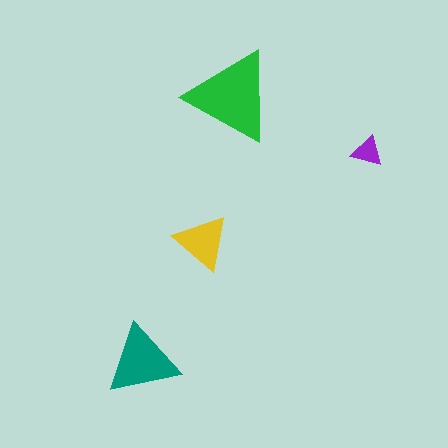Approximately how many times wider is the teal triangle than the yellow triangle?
About 1.5 times wider.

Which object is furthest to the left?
The teal triangle is leftmost.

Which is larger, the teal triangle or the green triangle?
The green one.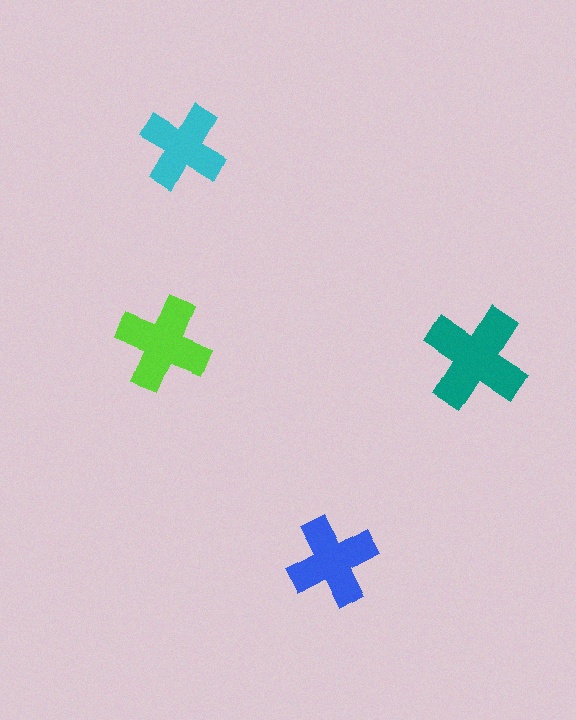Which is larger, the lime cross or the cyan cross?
The lime one.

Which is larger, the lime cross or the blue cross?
The lime one.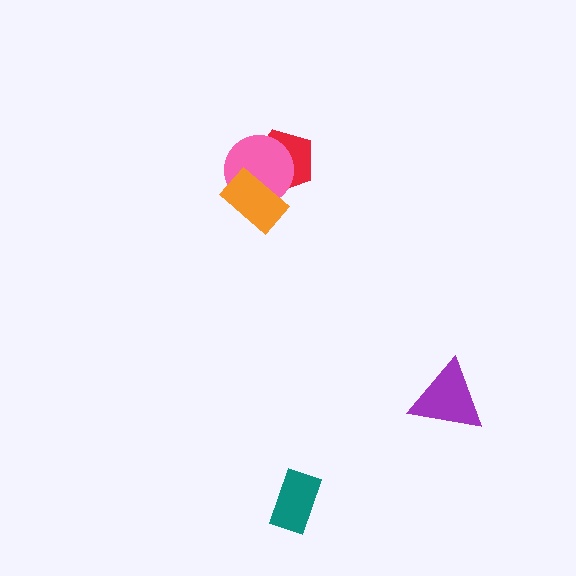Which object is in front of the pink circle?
The orange rectangle is in front of the pink circle.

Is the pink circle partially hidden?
Yes, it is partially covered by another shape.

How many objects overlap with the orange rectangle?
2 objects overlap with the orange rectangle.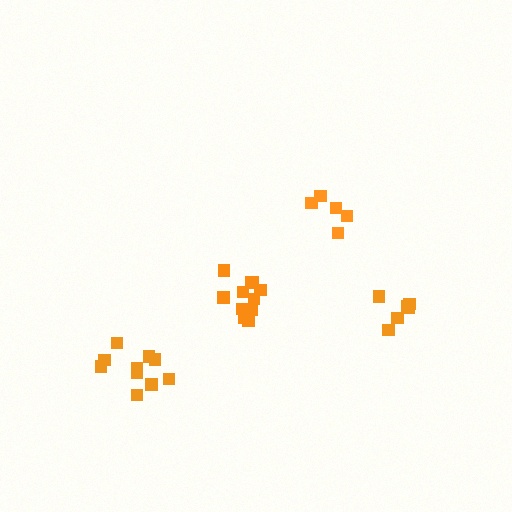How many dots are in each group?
Group 1: 5 dots, Group 2: 11 dots, Group 3: 6 dots, Group 4: 10 dots (32 total).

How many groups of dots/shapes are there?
There are 4 groups.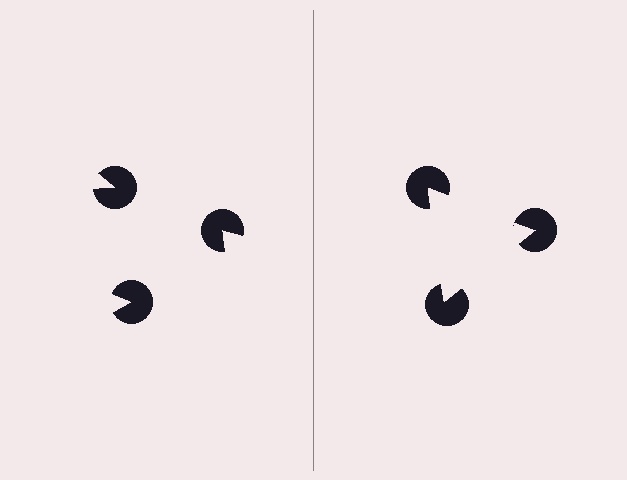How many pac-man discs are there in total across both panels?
6 — 3 on each side.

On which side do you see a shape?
An illusory triangle appears on the right side. On the left side the wedge cuts are rotated, so no coherent shape forms.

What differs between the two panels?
The pac-man discs are positioned identically on both sides; only the wedge orientations differ. On the right they align to a triangle; on the left they are misaligned.